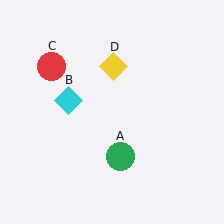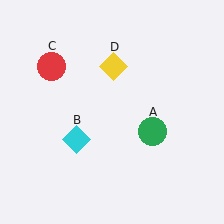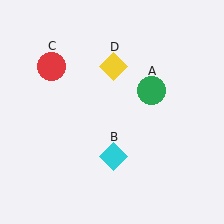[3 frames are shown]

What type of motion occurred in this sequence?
The green circle (object A), cyan diamond (object B) rotated counterclockwise around the center of the scene.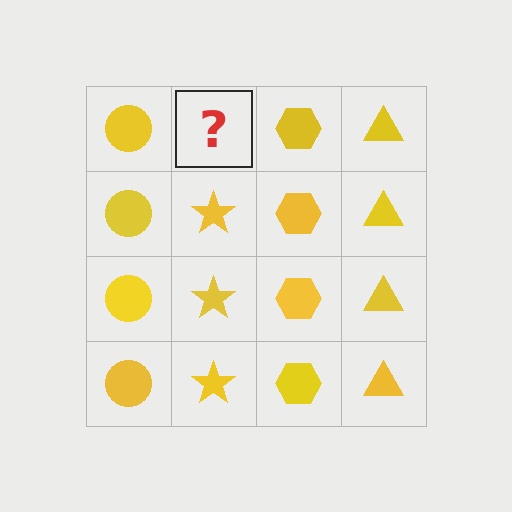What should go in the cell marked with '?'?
The missing cell should contain a yellow star.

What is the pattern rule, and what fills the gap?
The rule is that each column has a consistent shape. The gap should be filled with a yellow star.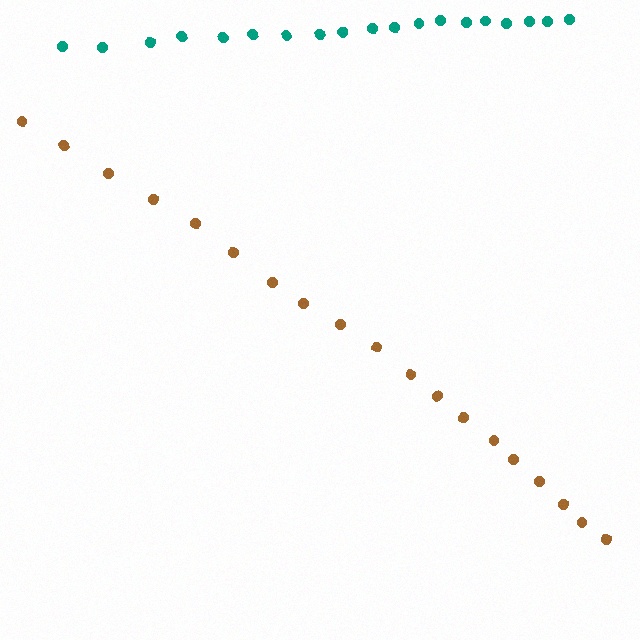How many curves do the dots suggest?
There are 2 distinct paths.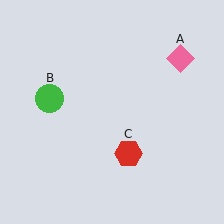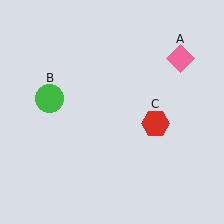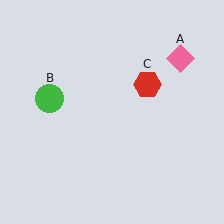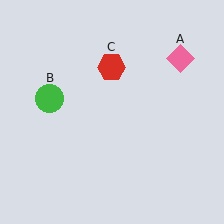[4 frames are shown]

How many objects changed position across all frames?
1 object changed position: red hexagon (object C).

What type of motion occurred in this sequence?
The red hexagon (object C) rotated counterclockwise around the center of the scene.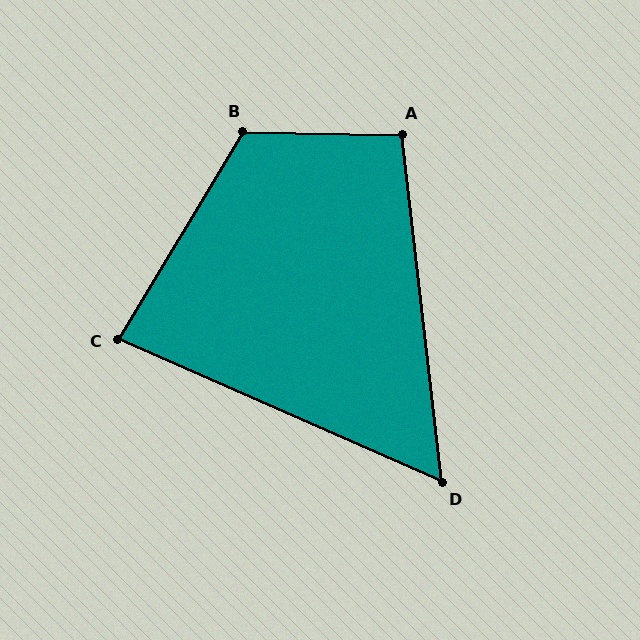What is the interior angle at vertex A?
Approximately 97 degrees (obtuse).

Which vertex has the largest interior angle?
B, at approximately 120 degrees.